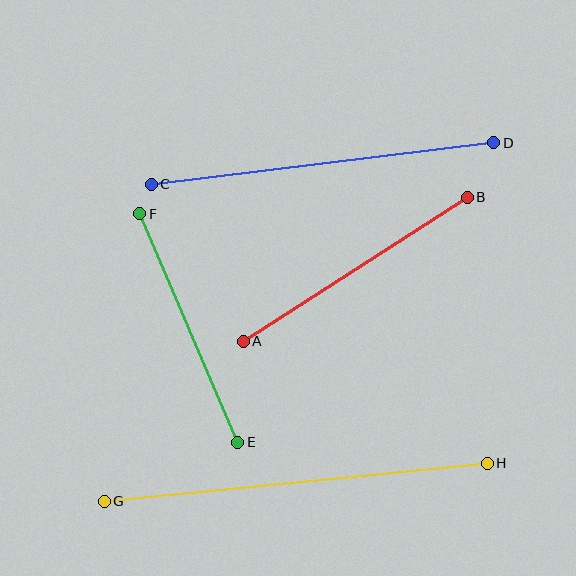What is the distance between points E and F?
The distance is approximately 249 pixels.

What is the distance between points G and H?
The distance is approximately 385 pixels.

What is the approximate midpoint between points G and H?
The midpoint is at approximately (296, 482) pixels.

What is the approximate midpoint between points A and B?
The midpoint is at approximately (355, 269) pixels.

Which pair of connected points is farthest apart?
Points G and H are farthest apart.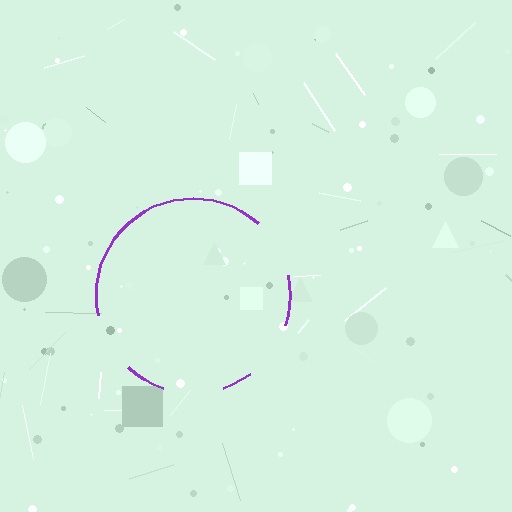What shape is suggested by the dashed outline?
The dashed outline suggests a circle.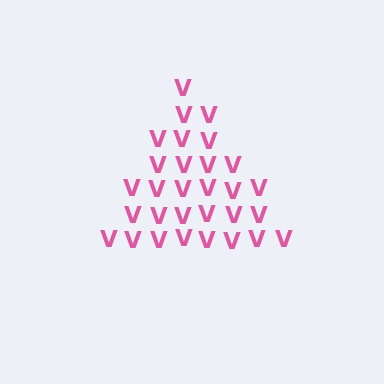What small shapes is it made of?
It is made of small letter V's.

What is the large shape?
The large shape is a triangle.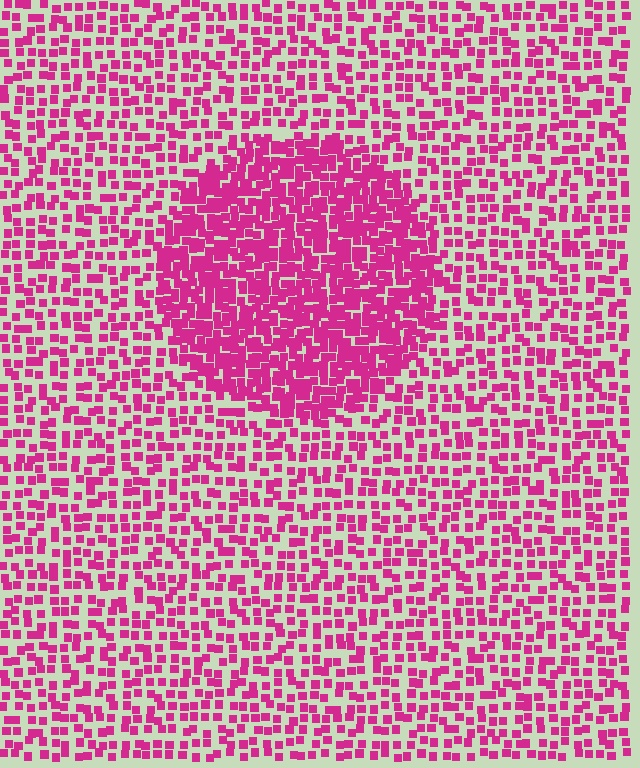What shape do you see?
I see a circle.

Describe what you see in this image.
The image contains small magenta elements arranged at two different densities. A circle-shaped region is visible where the elements are more densely packed than the surrounding area.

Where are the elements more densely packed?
The elements are more densely packed inside the circle boundary.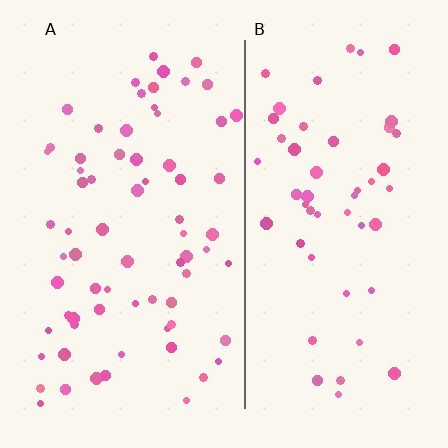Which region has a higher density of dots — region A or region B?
A (the left).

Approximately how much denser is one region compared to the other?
Approximately 1.4× — region A over region B.